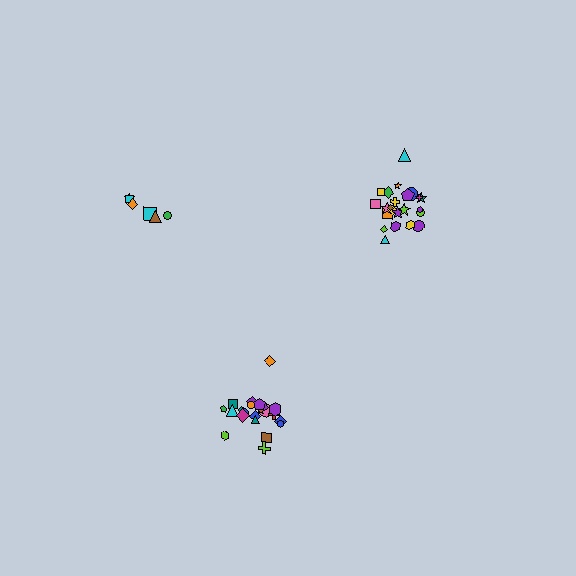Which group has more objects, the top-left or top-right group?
The top-right group.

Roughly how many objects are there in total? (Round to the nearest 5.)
Roughly 55 objects in total.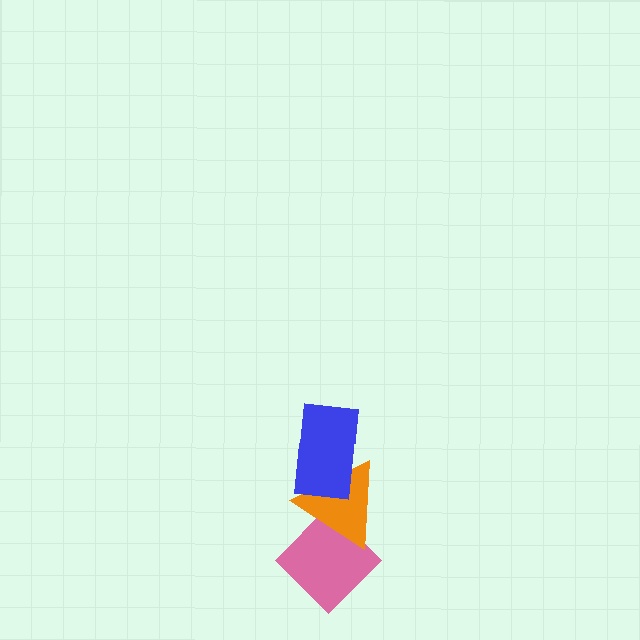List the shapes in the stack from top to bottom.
From top to bottom: the blue rectangle, the orange triangle, the pink diamond.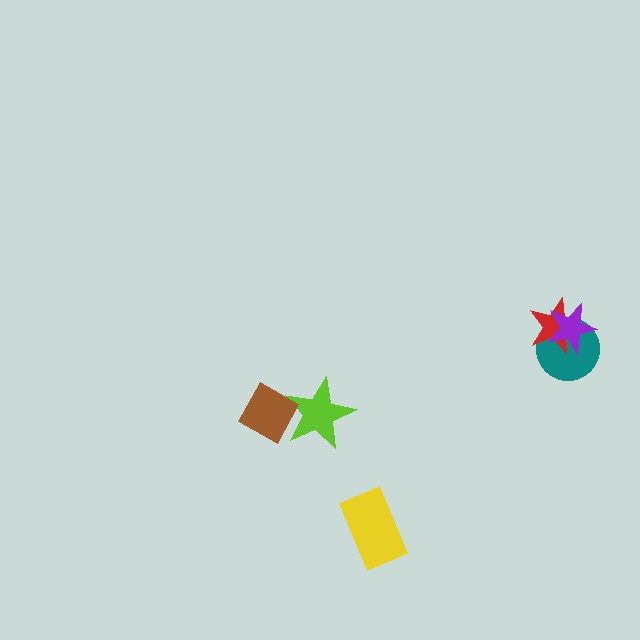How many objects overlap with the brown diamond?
1 object overlaps with the brown diamond.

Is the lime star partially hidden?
Yes, it is partially covered by another shape.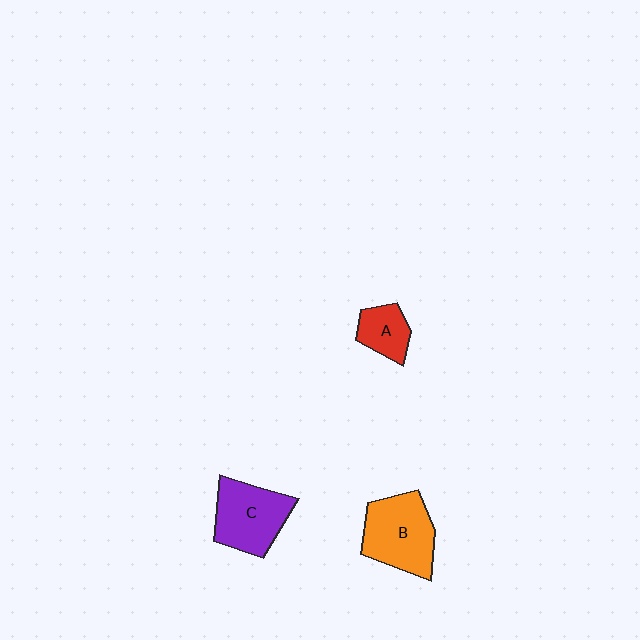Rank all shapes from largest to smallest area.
From largest to smallest: B (orange), C (purple), A (red).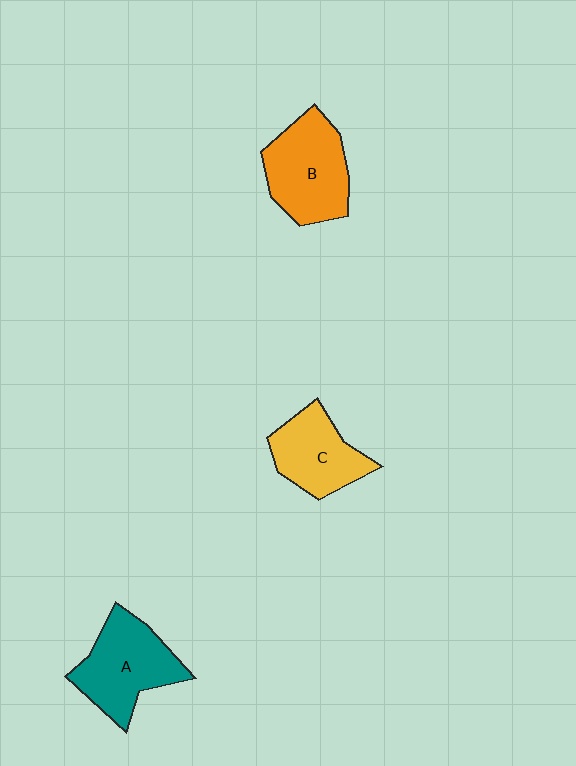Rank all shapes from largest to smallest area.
From largest to smallest: B (orange), A (teal), C (yellow).